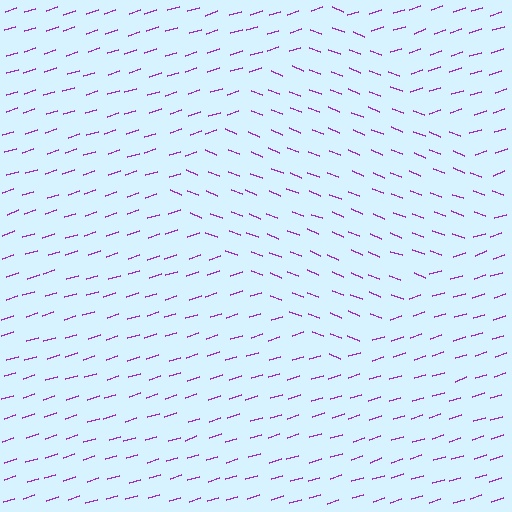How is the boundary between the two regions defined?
The boundary is defined purely by a change in line orientation (approximately 39 degrees difference). All lines are the same color and thickness.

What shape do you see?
I see a diamond.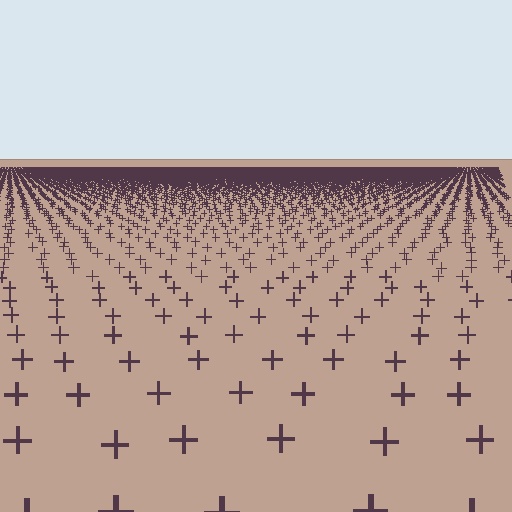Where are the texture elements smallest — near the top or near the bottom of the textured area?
Near the top.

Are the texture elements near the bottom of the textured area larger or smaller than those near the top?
Larger. Near the bottom, elements are closer to the viewer and appear at a bigger on-screen size.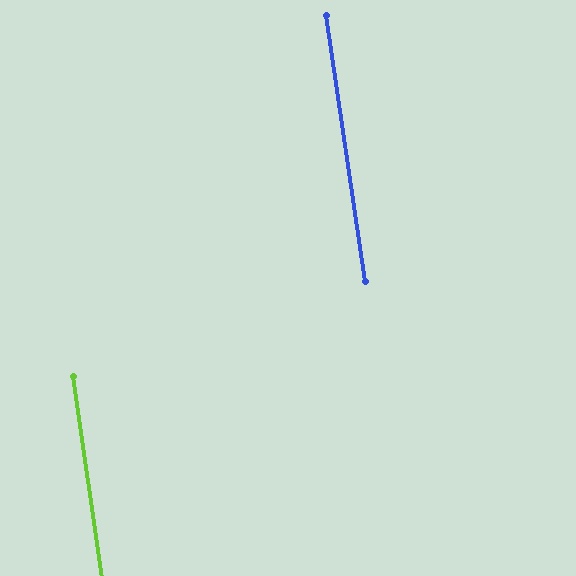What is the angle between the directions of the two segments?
Approximately 0 degrees.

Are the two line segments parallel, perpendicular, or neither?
Parallel — their directions differ by only 0.0°.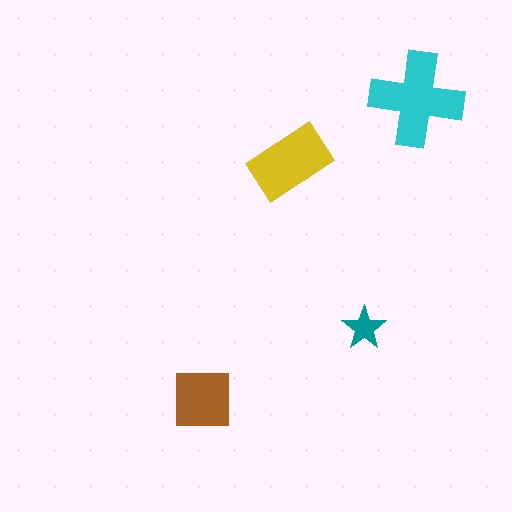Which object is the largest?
The cyan cross.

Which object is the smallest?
The teal star.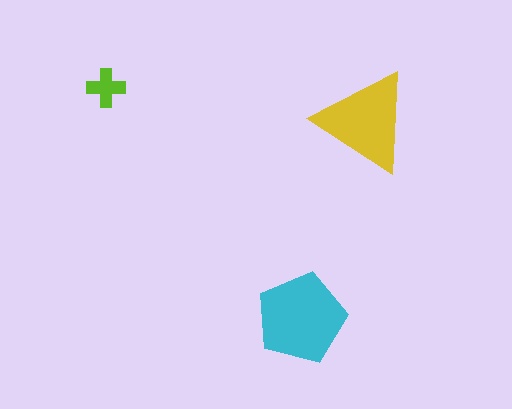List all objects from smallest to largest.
The lime cross, the yellow triangle, the cyan pentagon.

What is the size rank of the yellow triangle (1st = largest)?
2nd.